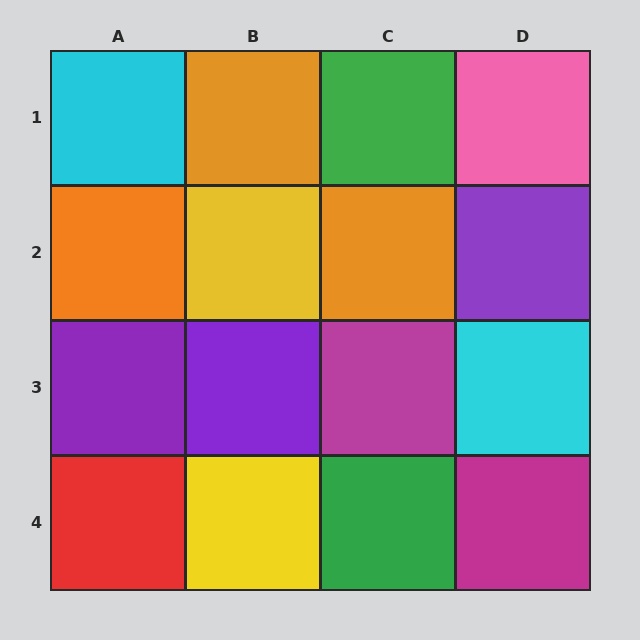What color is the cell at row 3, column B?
Purple.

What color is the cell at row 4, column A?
Red.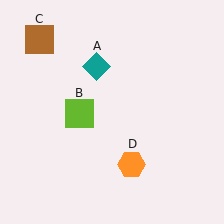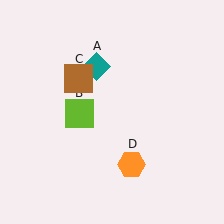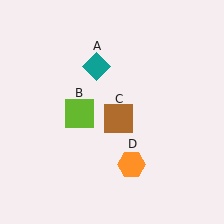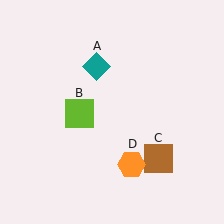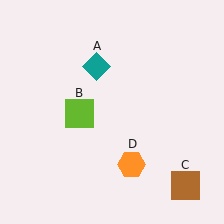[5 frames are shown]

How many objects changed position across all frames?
1 object changed position: brown square (object C).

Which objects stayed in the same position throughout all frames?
Teal diamond (object A) and lime square (object B) and orange hexagon (object D) remained stationary.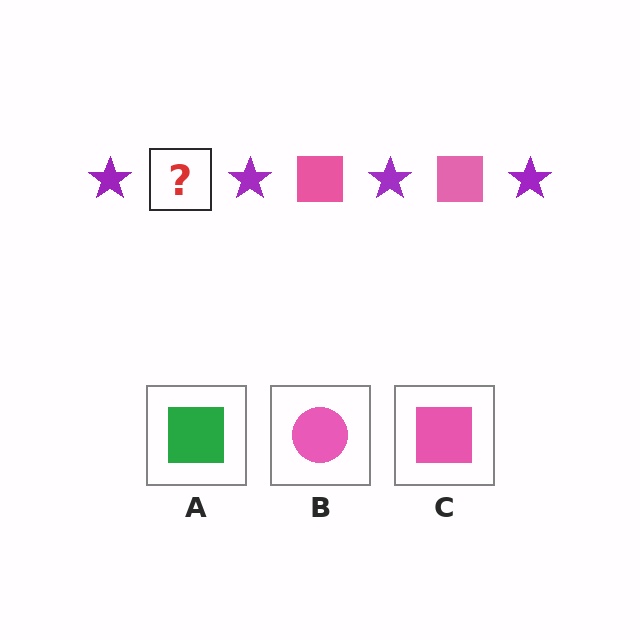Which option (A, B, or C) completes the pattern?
C.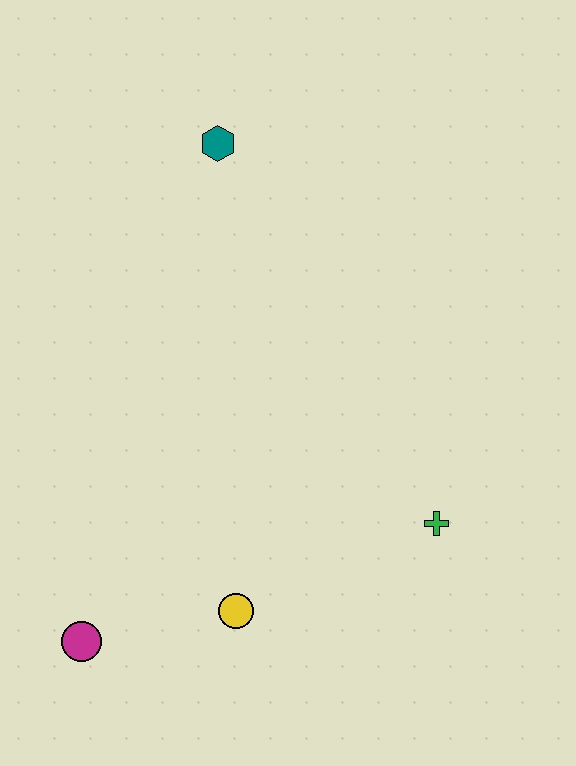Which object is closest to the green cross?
The yellow circle is closest to the green cross.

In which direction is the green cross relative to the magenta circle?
The green cross is to the right of the magenta circle.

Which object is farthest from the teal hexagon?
The magenta circle is farthest from the teal hexagon.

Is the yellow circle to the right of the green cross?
No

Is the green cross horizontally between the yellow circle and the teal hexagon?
No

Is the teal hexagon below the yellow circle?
No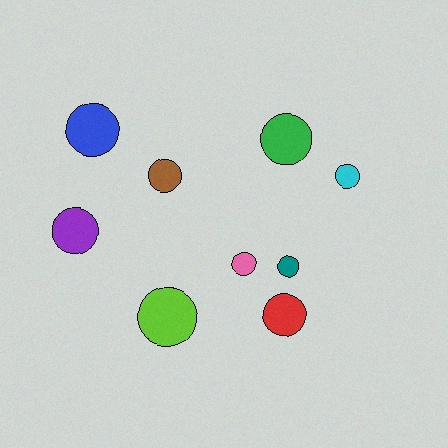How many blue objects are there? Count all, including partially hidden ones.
There is 1 blue object.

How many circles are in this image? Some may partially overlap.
There are 9 circles.